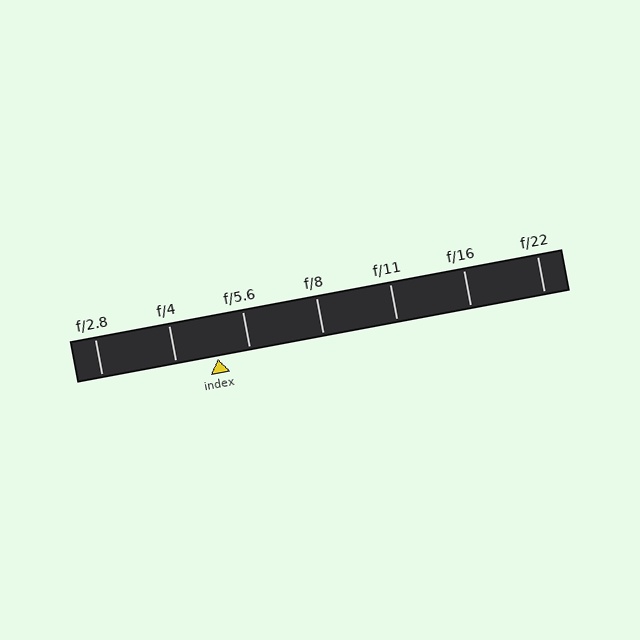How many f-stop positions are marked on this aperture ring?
There are 7 f-stop positions marked.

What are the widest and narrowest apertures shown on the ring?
The widest aperture shown is f/2.8 and the narrowest is f/22.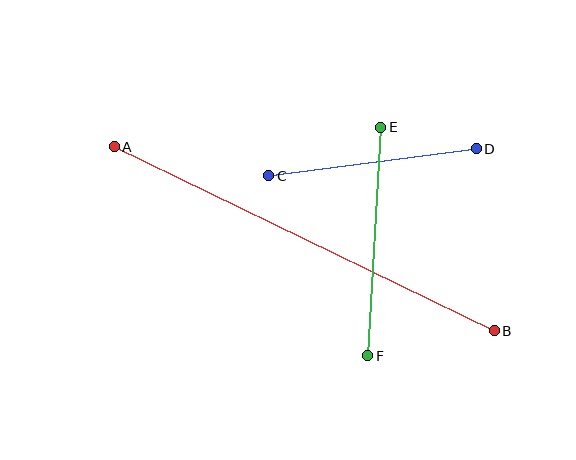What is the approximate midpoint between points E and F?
The midpoint is at approximately (374, 241) pixels.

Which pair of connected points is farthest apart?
Points A and B are farthest apart.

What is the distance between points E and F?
The distance is approximately 229 pixels.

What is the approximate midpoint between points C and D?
The midpoint is at approximately (373, 162) pixels.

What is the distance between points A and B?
The distance is approximately 422 pixels.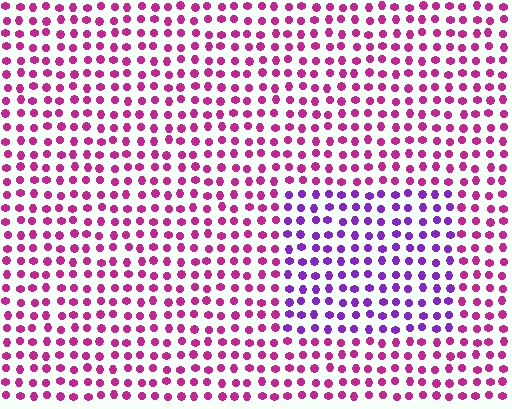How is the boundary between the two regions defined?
The boundary is defined purely by a slight shift in hue (about 42 degrees). Spacing, size, and orientation are identical on both sides.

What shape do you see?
I see a rectangle.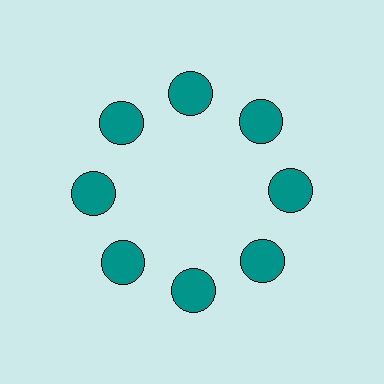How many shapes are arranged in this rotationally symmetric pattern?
There are 8 shapes, arranged in 8 groups of 1.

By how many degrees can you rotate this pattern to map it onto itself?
The pattern maps onto itself every 45 degrees of rotation.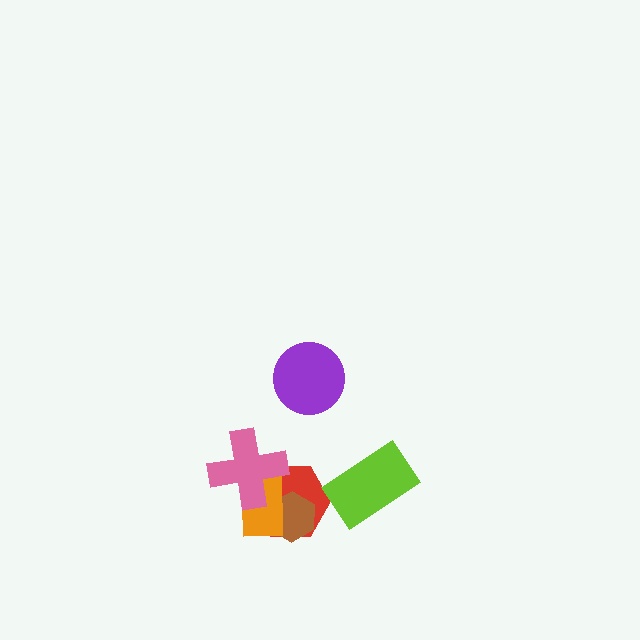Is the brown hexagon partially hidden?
Yes, it is partially covered by another shape.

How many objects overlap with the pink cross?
2 objects overlap with the pink cross.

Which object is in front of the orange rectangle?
The pink cross is in front of the orange rectangle.